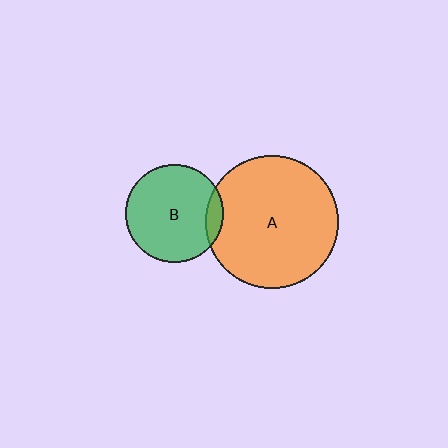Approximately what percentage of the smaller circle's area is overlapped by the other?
Approximately 10%.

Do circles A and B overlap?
Yes.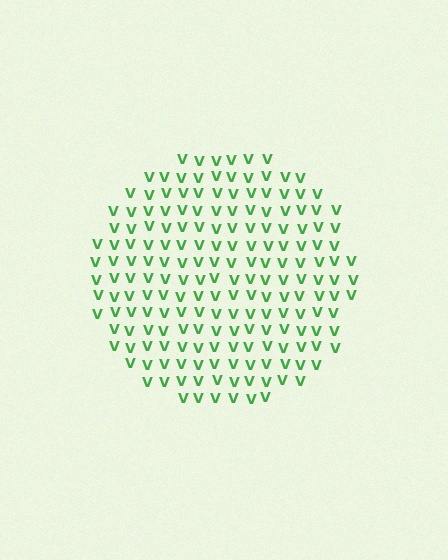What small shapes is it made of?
It is made of small letter V's.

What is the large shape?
The large shape is a circle.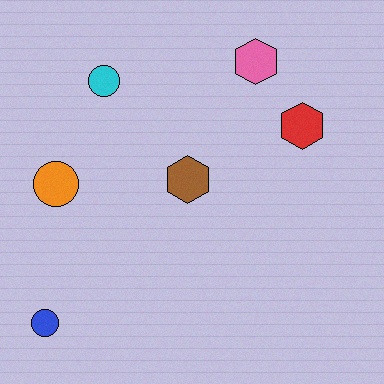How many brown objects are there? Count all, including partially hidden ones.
There is 1 brown object.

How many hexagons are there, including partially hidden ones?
There are 3 hexagons.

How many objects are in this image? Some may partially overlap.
There are 6 objects.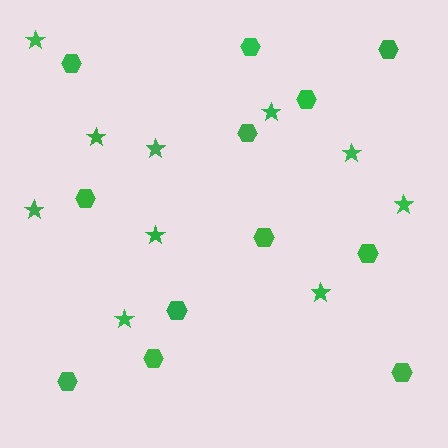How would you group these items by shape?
There are 2 groups: one group of hexagons (12) and one group of stars (10).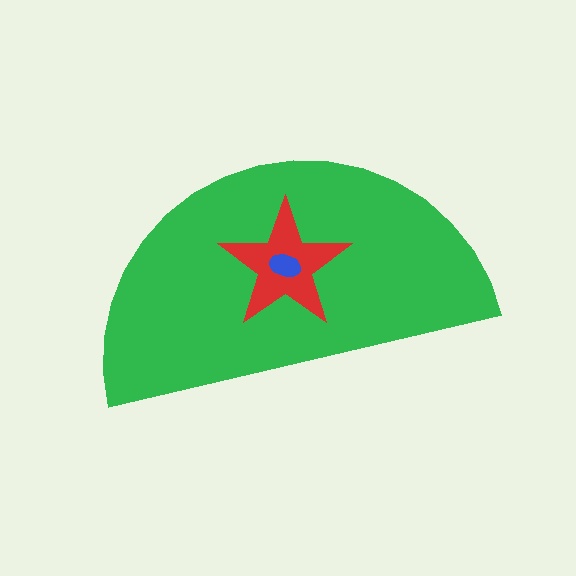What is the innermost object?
The blue ellipse.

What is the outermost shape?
The green semicircle.